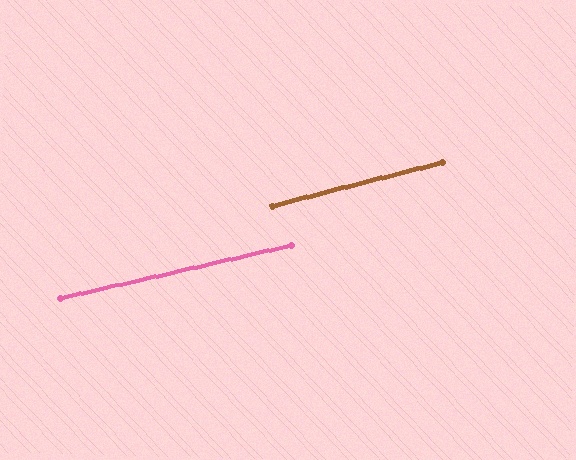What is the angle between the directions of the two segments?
Approximately 2 degrees.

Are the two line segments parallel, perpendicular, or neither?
Parallel — their directions differ by only 1.5°.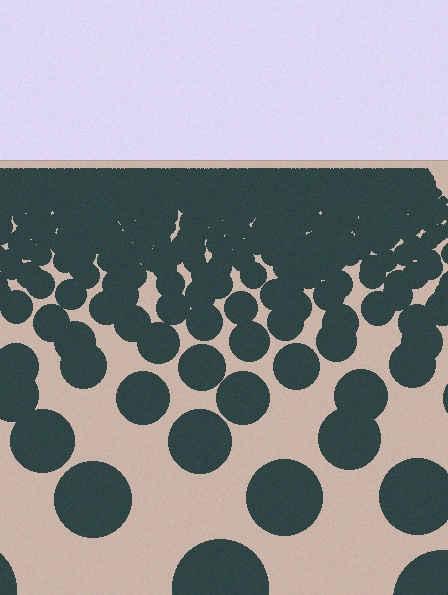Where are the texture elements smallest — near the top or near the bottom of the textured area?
Near the top.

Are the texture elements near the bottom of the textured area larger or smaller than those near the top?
Larger. Near the bottom, elements are closer to the viewer and appear at a bigger on-screen size.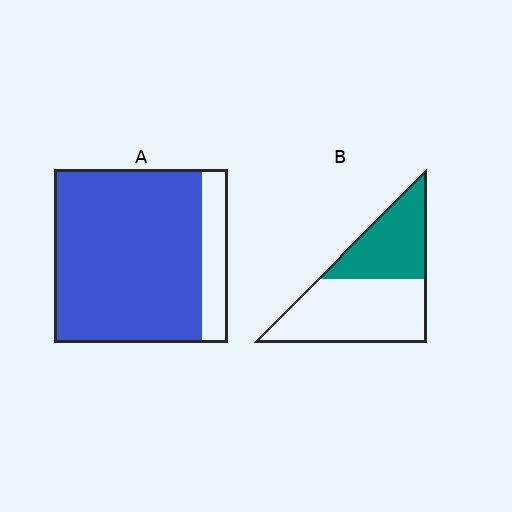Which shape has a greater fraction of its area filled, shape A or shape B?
Shape A.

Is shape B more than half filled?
No.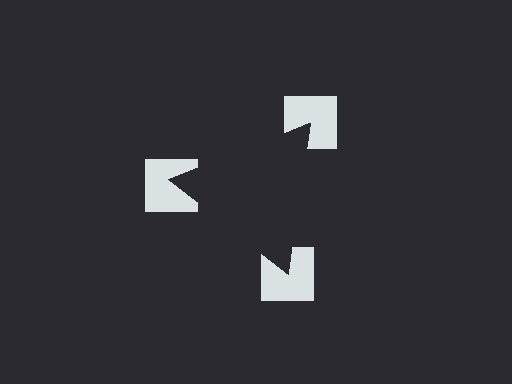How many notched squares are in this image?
There are 3 — one at each vertex of the illusory triangle.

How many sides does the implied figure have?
3 sides.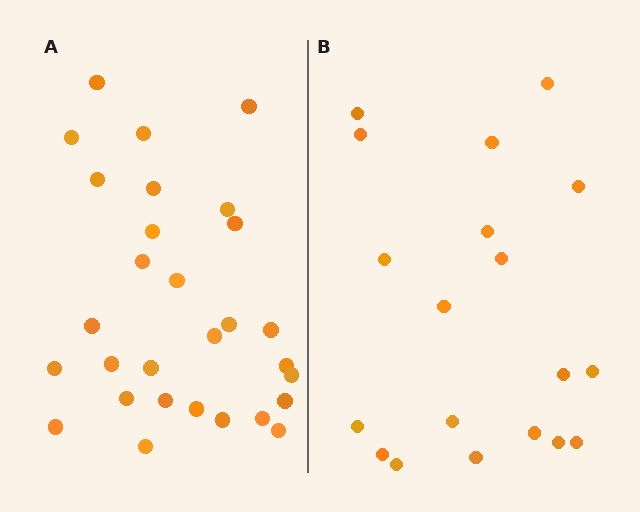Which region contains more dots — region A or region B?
Region A (the left region) has more dots.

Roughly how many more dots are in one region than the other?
Region A has roughly 10 or so more dots than region B.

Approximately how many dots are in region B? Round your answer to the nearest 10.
About 20 dots. (The exact count is 19, which rounds to 20.)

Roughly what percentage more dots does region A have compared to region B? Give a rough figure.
About 55% more.